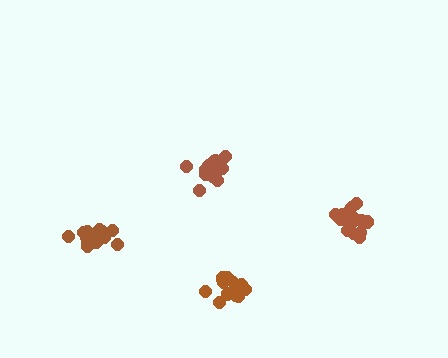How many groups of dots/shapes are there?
There are 4 groups.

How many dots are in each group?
Group 1: 14 dots, Group 2: 18 dots, Group 3: 18 dots, Group 4: 16 dots (66 total).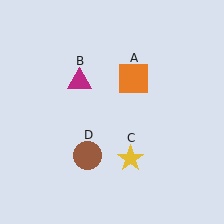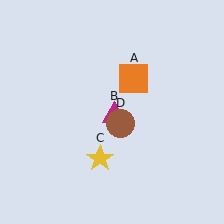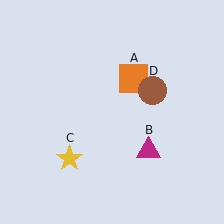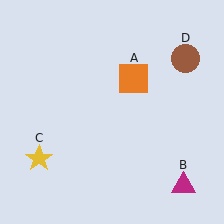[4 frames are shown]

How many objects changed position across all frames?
3 objects changed position: magenta triangle (object B), yellow star (object C), brown circle (object D).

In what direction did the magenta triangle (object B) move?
The magenta triangle (object B) moved down and to the right.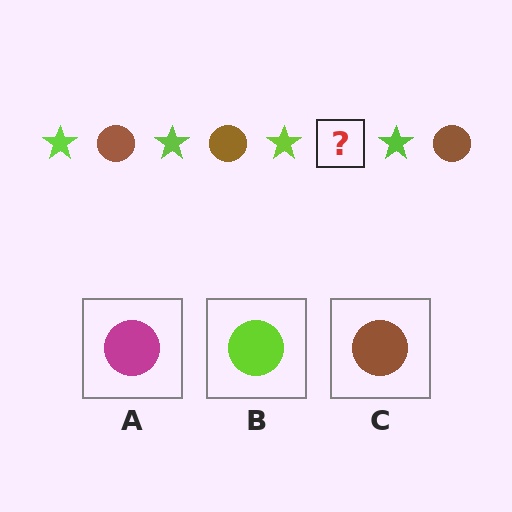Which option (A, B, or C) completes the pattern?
C.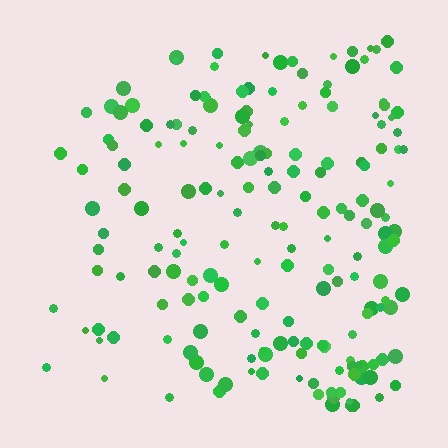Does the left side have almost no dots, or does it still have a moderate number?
Still a moderate number, just noticeably fewer than the right.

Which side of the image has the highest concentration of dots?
The right.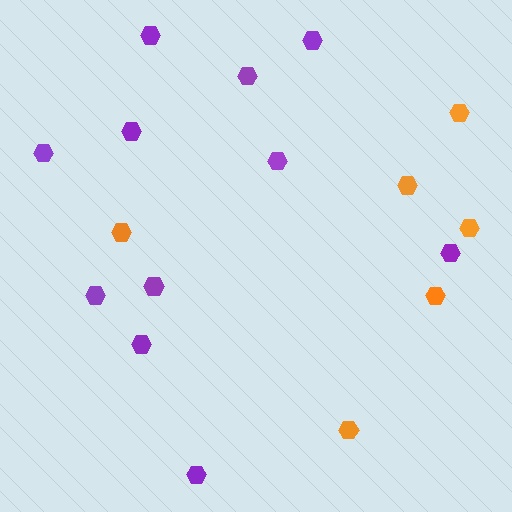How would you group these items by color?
There are 2 groups: one group of purple hexagons (11) and one group of orange hexagons (6).